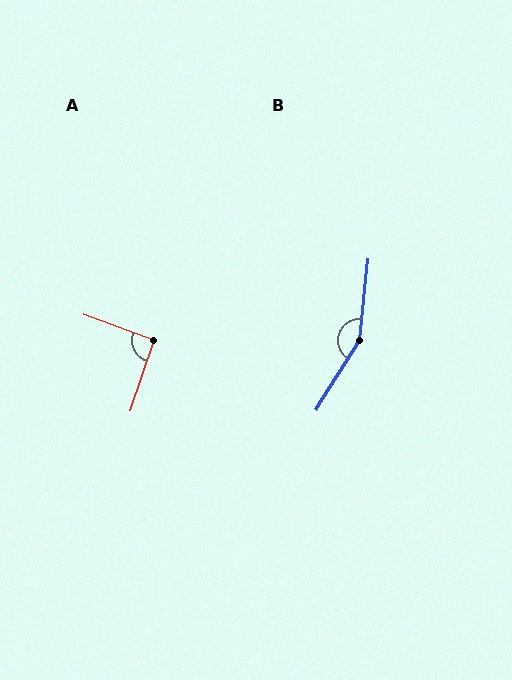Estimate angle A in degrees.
Approximately 92 degrees.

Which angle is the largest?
B, at approximately 154 degrees.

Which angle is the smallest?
A, at approximately 92 degrees.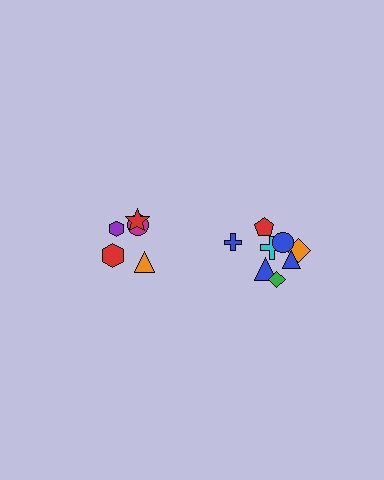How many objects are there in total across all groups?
There are 13 objects.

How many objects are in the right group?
There are 8 objects.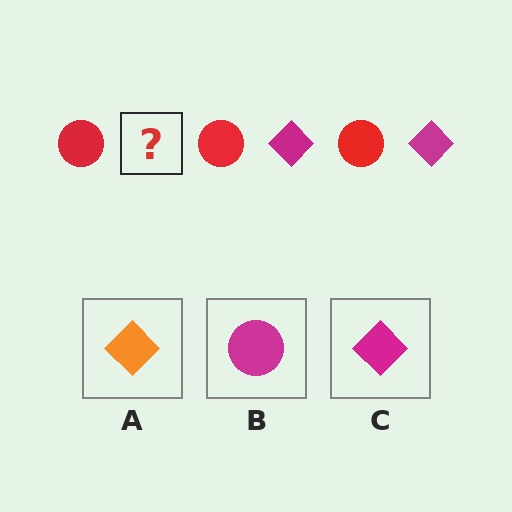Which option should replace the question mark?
Option C.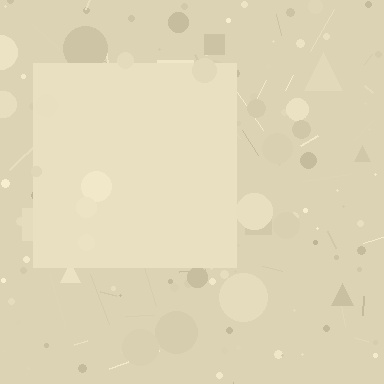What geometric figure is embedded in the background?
A square is embedded in the background.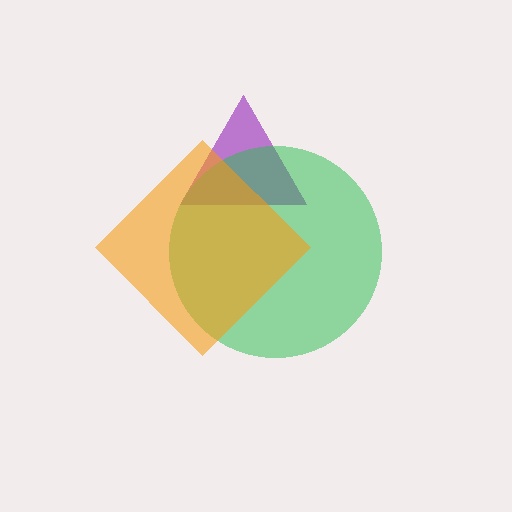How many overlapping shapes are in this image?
There are 3 overlapping shapes in the image.